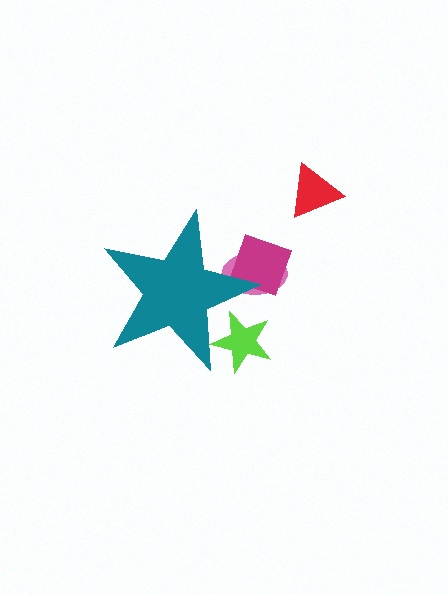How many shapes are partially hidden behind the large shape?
3 shapes are partially hidden.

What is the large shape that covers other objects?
A teal star.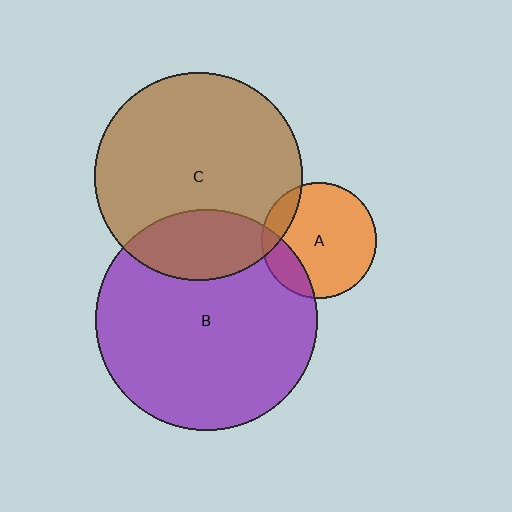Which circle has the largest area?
Circle B (purple).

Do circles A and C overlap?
Yes.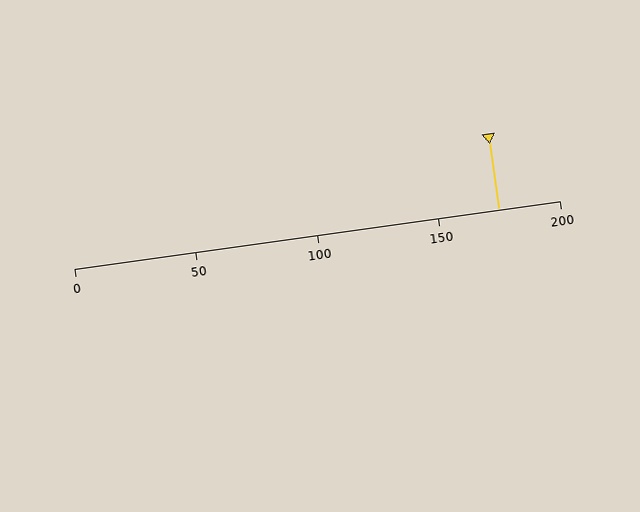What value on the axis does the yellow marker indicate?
The marker indicates approximately 175.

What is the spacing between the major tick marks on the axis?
The major ticks are spaced 50 apart.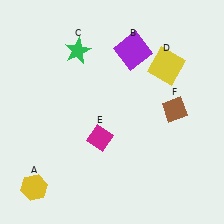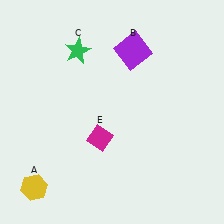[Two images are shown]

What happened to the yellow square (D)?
The yellow square (D) was removed in Image 2. It was in the top-right area of Image 1.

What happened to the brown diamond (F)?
The brown diamond (F) was removed in Image 2. It was in the top-right area of Image 1.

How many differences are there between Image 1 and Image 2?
There are 2 differences between the two images.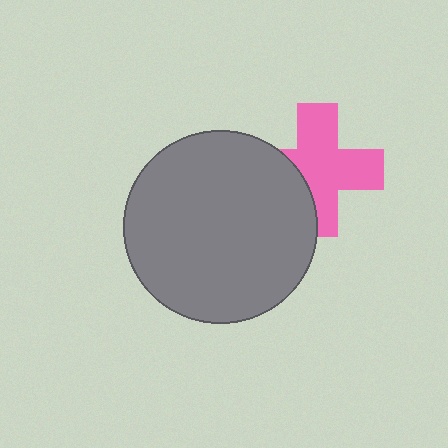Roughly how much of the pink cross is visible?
Most of it is visible (roughly 69%).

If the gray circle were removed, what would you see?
You would see the complete pink cross.